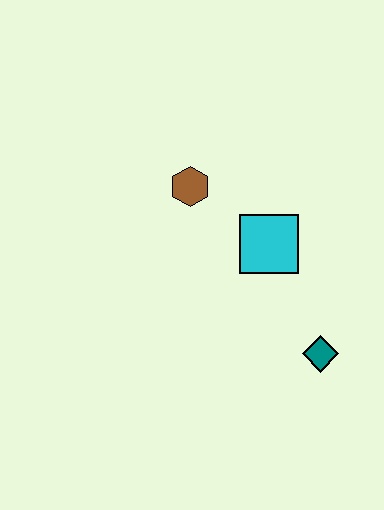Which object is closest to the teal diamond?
The cyan square is closest to the teal diamond.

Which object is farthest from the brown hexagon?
The teal diamond is farthest from the brown hexagon.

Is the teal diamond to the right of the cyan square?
Yes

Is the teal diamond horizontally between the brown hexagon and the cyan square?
No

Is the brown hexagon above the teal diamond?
Yes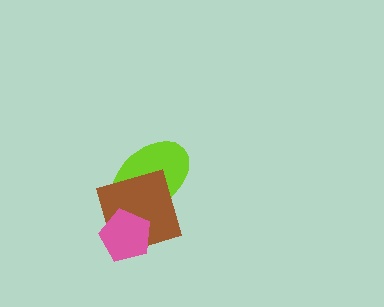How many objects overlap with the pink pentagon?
2 objects overlap with the pink pentagon.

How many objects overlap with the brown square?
2 objects overlap with the brown square.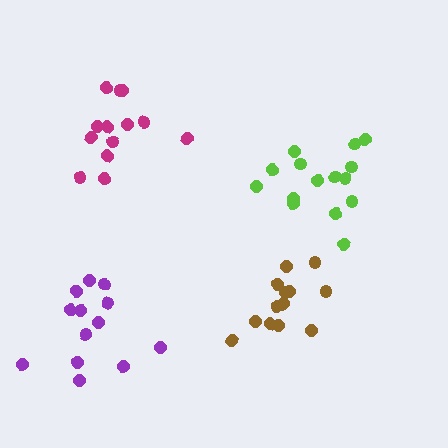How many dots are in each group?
Group 1: 13 dots, Group 2: 14 dots, Group 3: 13 dots, Group 4: 15 dots (55 total).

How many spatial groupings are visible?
There are 4 spatial groupings.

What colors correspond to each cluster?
The clusters are colored: purple, brown, magenta, lime.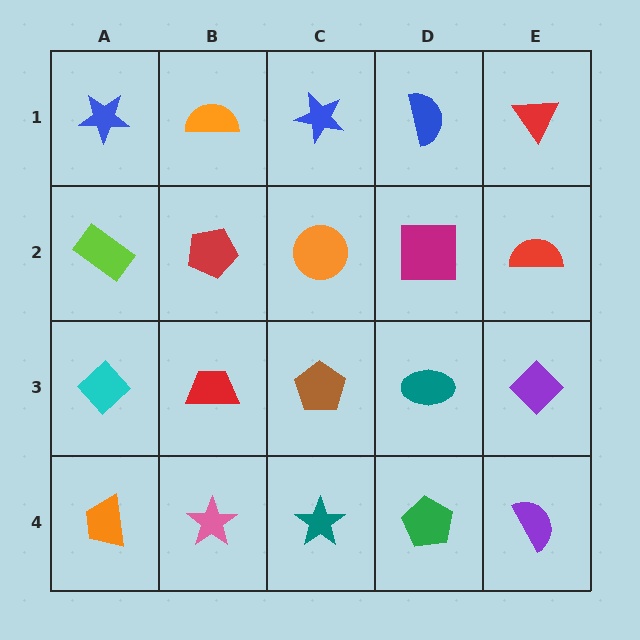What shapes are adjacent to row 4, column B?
A red trapezoid (row 3, column B), an orange trapezoid (row 4, column A), a teal star (row 4, column C).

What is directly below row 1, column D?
A magenta square.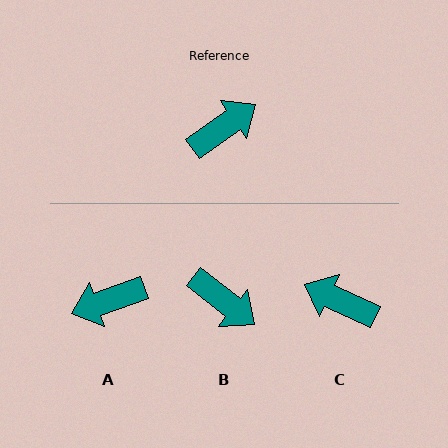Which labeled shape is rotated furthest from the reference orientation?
A, about 164 degrees away.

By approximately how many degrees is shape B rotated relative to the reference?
Approximately 74 degrees clockwise.